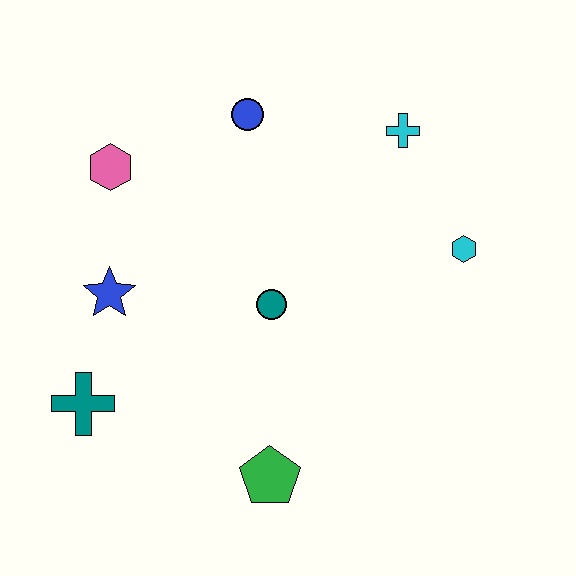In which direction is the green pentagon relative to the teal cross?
The green pentagon is to the right of the teal cross.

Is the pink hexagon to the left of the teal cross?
No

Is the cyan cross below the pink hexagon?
No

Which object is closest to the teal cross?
The blue star is closest to the teal cross.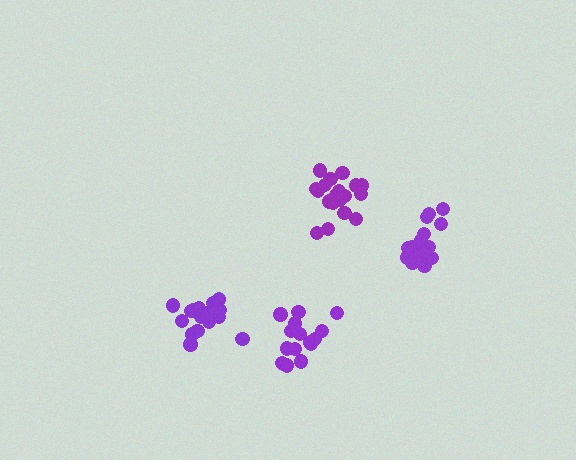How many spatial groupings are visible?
There are 4 spatial groupings.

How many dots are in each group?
Group 1: 19 dots, Group 2: 17 dots, Group 3: 20 dots, Group 4: 18 dots (74 total).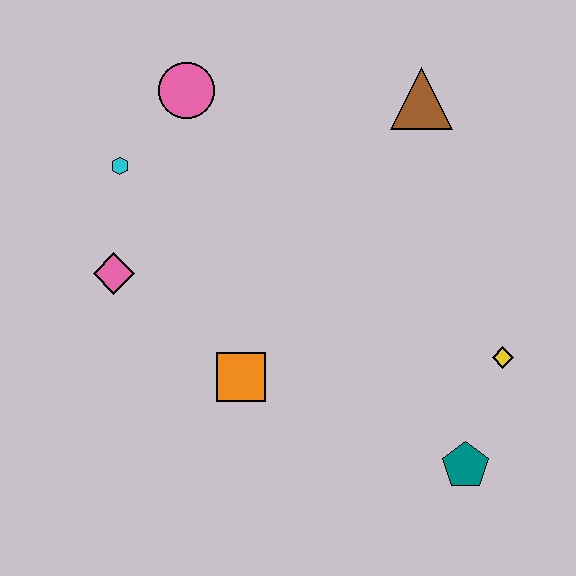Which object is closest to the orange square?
The pink diamond is closest to the orange square.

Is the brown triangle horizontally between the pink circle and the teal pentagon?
Yes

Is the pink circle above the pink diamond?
Yes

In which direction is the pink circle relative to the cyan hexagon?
The pink circle is above the cyan hexagon.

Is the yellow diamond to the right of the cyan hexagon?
Yes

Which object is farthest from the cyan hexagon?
The teal pentagon is farthest from the cyan hexagon.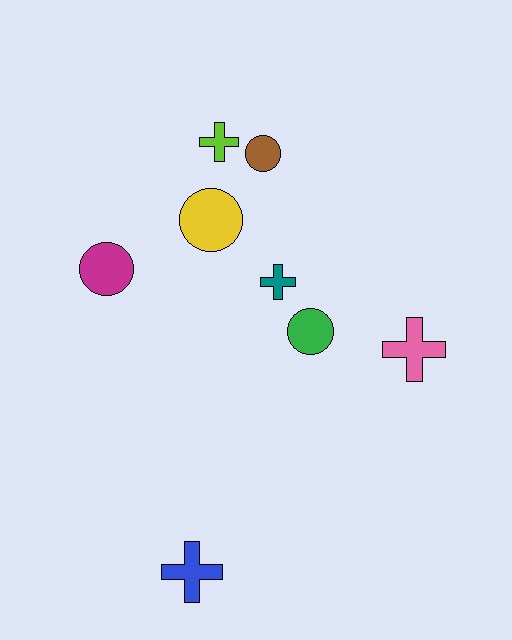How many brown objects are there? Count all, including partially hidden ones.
There is 1 brown object.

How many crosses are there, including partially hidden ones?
There are 4 crosses.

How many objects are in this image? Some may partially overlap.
There are 8 objects.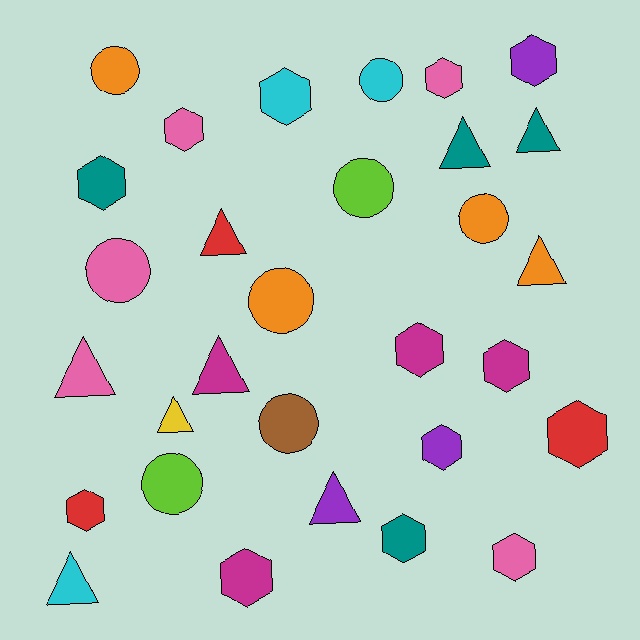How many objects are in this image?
There are 30 objects.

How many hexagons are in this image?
There are 13 hexagons.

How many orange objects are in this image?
There are 4 orange objects.